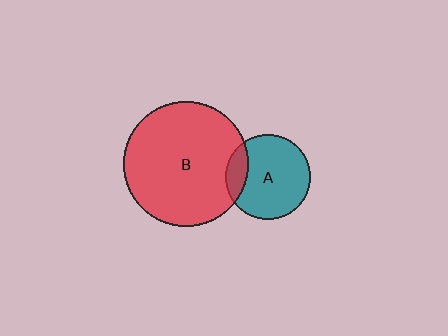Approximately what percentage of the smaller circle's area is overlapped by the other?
Approximately 15%.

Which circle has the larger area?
Circle B (red).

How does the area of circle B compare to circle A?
Approximately 2.2 times.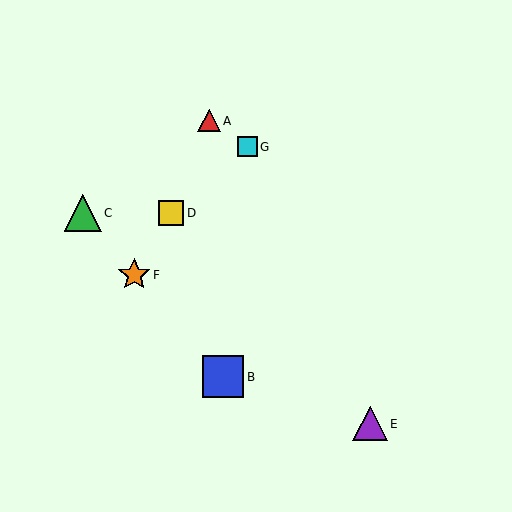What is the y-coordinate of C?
Object C is at y≈213.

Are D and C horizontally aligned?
Yes, both are at y≈213.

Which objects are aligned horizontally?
Objects C, D are aligned horizontally.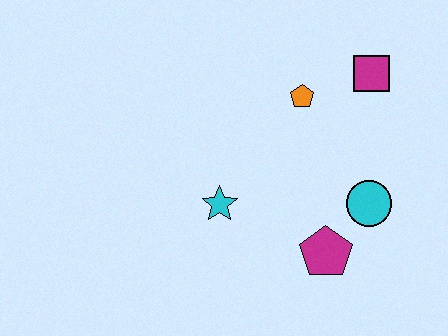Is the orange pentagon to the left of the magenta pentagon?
Yes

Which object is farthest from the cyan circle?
The cyan star is farthest from the cyan circle.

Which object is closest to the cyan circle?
The magenta pentagon is closest to the cyan circle.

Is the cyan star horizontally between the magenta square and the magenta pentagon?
No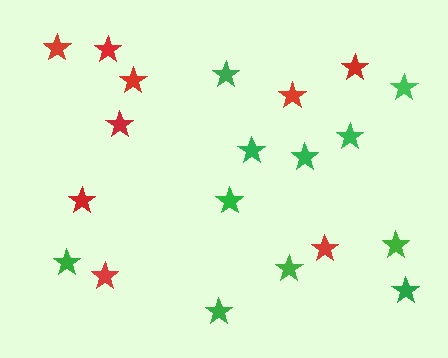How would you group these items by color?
There are 2 groups: one group of red stars (9) and one group of green stars (11).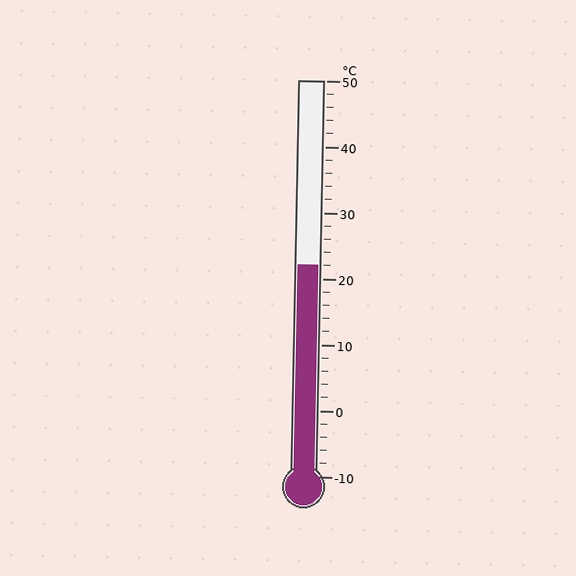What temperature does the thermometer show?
The thermometer shows approximately 22°C.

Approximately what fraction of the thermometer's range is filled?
The thermometer is filled to approximately 55% of its range.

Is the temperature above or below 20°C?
The temperature is above 20°C.